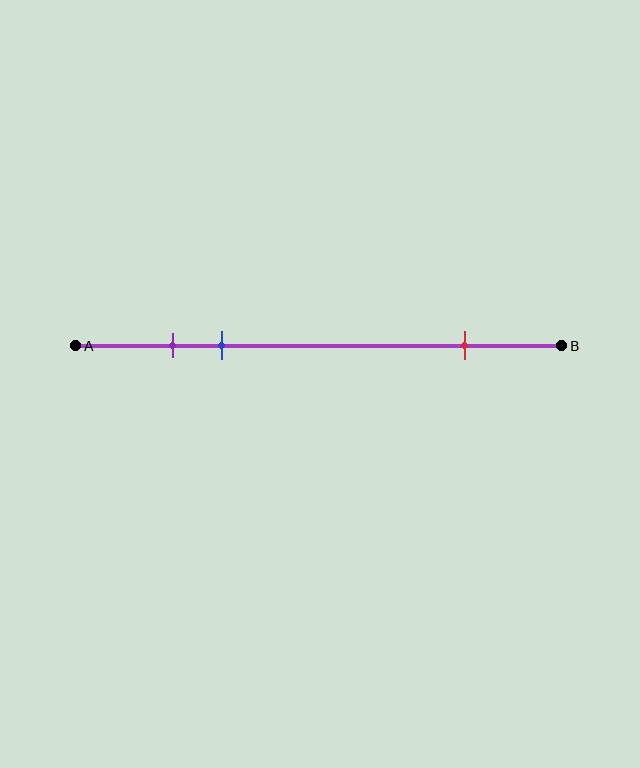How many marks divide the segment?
There are 3 marks dividing the segment.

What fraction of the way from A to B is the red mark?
The red mark is approximately 80% (0.8) of the way from A to B.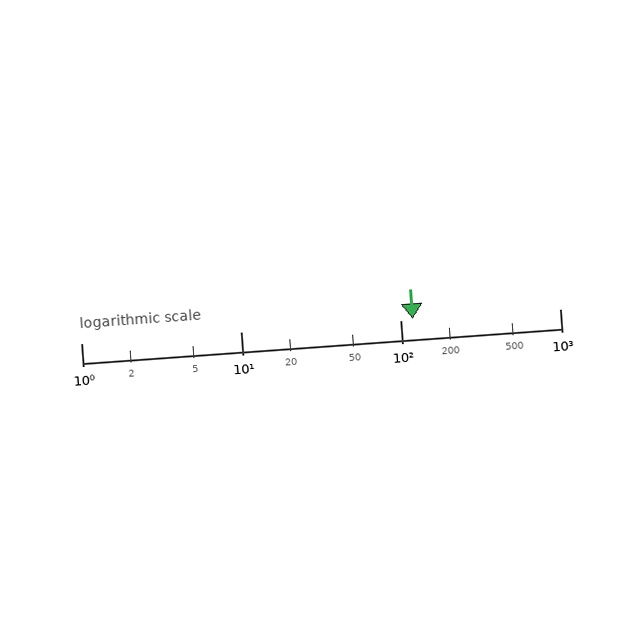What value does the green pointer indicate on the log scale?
The pointer indicates approximately 120.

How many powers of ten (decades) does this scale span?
The scale spans 3 decades, from 1 to 1000.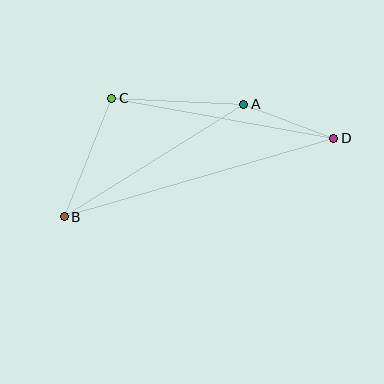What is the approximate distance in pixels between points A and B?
The distance between A and B is approximately 212 pixels.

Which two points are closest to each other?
Points A and D are closest to each other.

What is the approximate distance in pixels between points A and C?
The distance between A and C is approximately 132 pixels.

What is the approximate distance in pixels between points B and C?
The distance between B and C is approximately 127 pixels.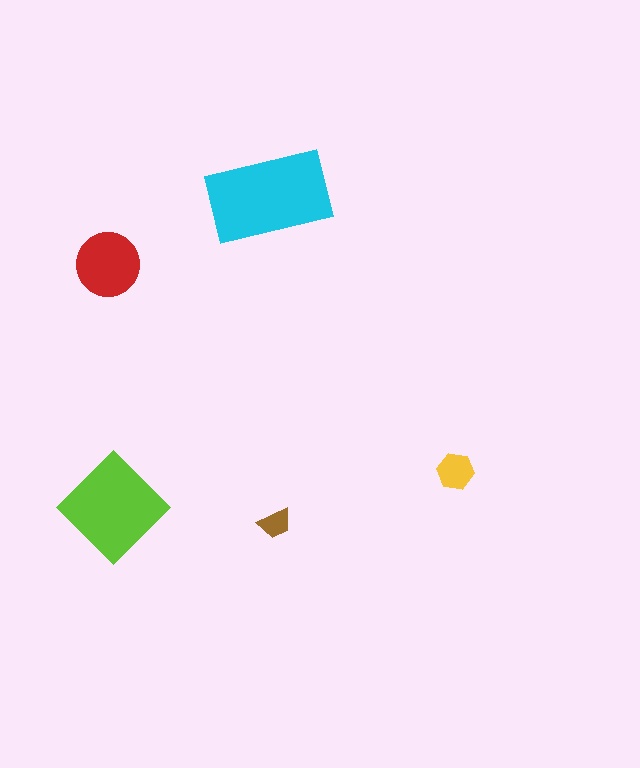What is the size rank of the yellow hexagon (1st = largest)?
4th.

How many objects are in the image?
There are 5 objects in the image.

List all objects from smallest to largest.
The brown trapezoid, the yellow hexagon, the red circle, the lime diamond, the cyan rectangle.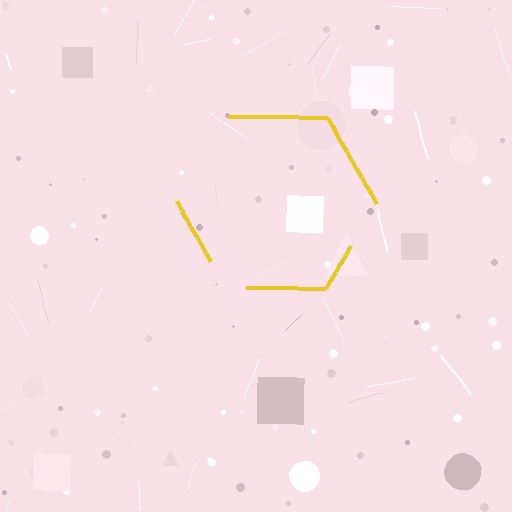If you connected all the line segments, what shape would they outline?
They would outline a hexagon.